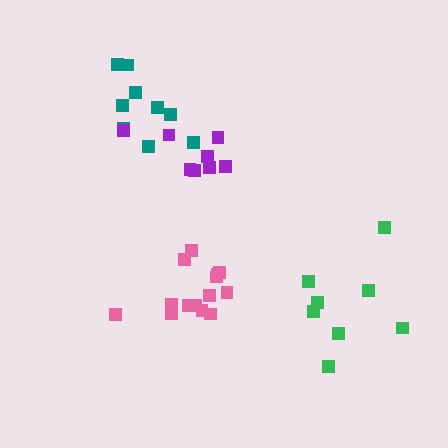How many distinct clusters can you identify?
There are 4 distinct clusters.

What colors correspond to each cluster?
The clusters are colored: pink, green, teal, purple.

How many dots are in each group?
Group 1: 14 dots, Group 2: 8 dots, Group 3: 9 dots, Group 4: 8 dots (39 total).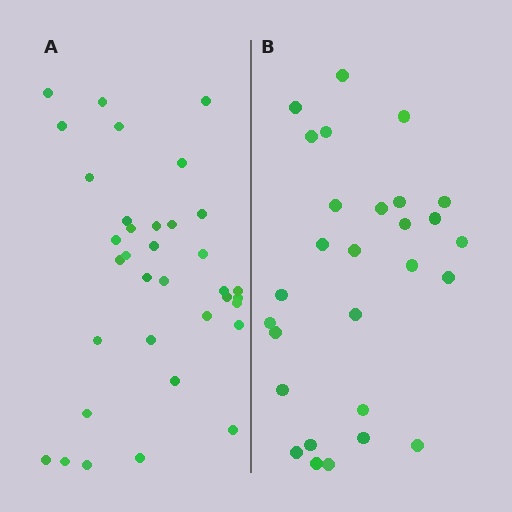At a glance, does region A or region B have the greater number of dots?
Region A (the left region) has more dots.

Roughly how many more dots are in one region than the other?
Region A has roughly 8 or so more dots than region B.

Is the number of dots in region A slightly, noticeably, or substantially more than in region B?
Region A has noticeably more, but not dramatically so. The ratio is roughly 1.2 to 1.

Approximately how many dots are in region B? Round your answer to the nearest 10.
About 30 dots. (The exact count is 28, which rounds to 30.)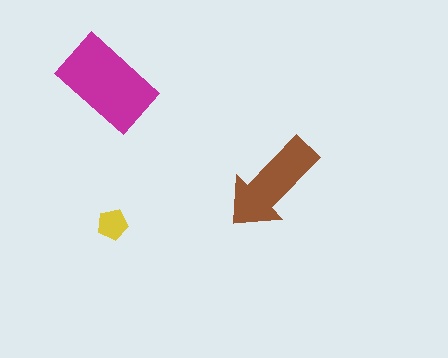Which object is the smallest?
The yellow pentagon.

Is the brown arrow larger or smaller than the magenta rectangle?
Smaller.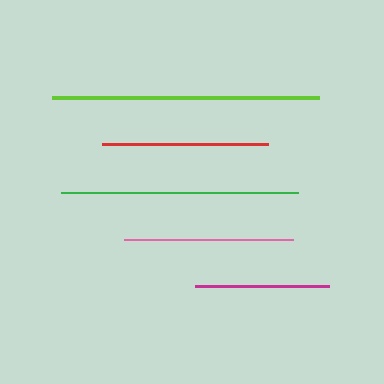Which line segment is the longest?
The lime line is the longest at approximately 268 pixels.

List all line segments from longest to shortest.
From longest to shortest: lime, green, pink, red, magenta.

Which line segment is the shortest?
The magenta line is the shortest at approximately 134 pixels.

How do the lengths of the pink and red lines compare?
The pink and red lines are approximately the same length.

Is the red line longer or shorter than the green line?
The green line is longer than the red line.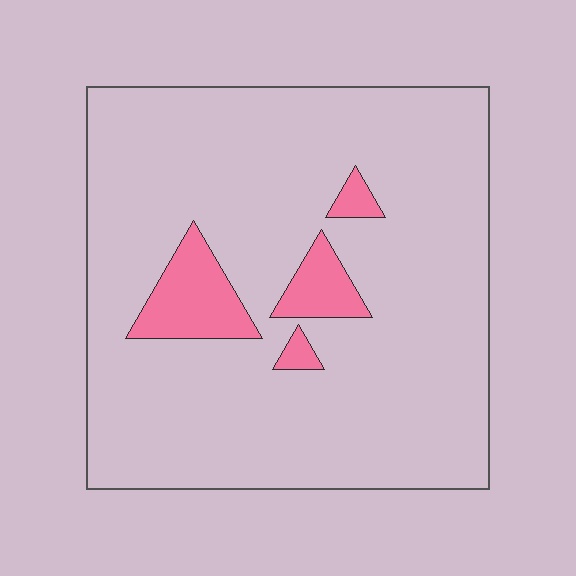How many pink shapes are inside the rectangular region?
4.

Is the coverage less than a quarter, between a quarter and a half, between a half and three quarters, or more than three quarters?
Less than a quarter.